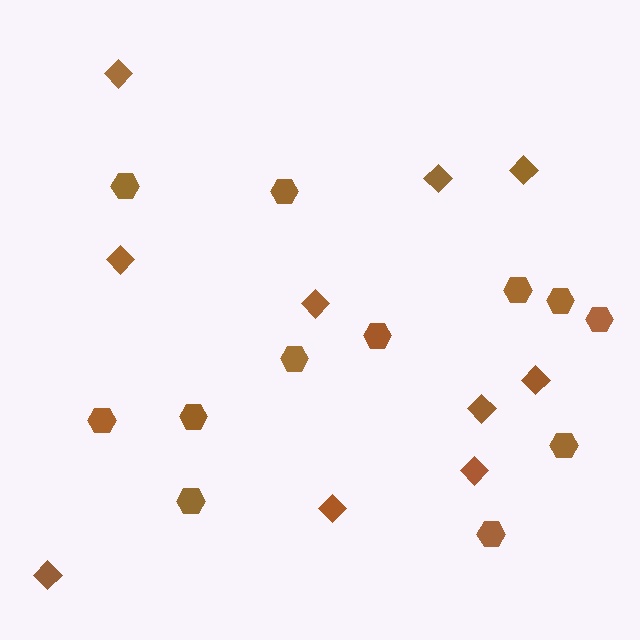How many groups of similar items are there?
There are 2 groups: one group of diamonds (10) and one group of hexagons (12).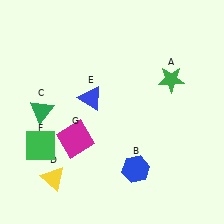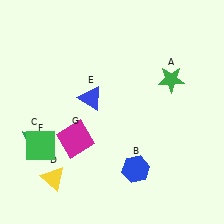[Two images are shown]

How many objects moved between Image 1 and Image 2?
1 object moved between the two images.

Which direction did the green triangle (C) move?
The green triangle (C) moved down.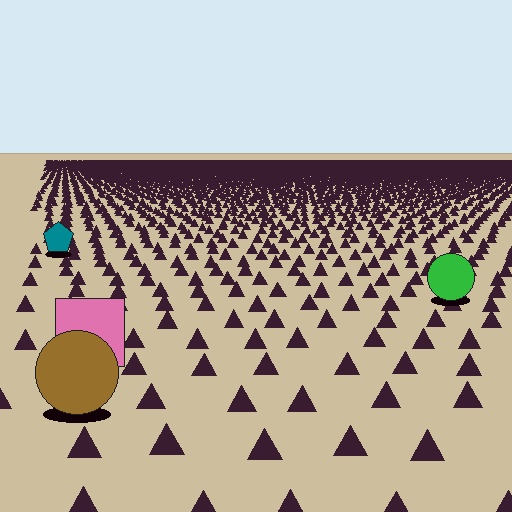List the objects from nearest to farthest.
From nearest to farthest: the brown circle, the pink square, the green circle, the teal pentagon.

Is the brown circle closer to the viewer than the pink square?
Yes. The brown circle is closer — you can tell from the texture gradient: the ground texture is coarser near it.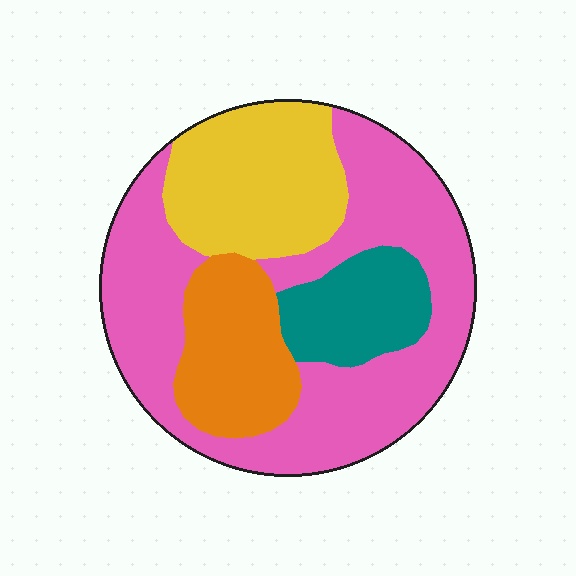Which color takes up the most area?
Pink, at roughly 50%.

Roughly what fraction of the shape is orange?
Orange covers about 15% of the shape.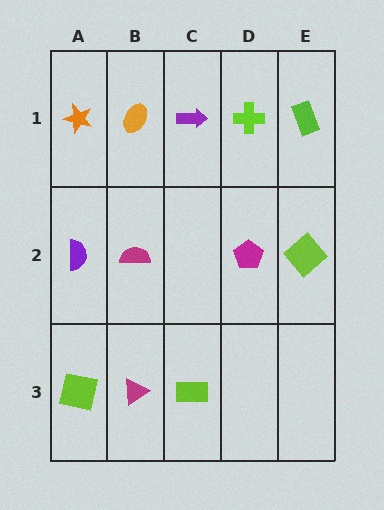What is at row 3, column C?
A lime rectangle.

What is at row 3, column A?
A lime square.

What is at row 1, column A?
An orange star.